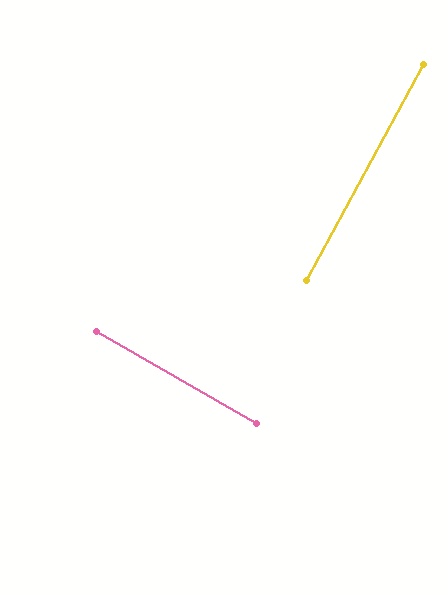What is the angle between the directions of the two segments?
Approximately 88 degrees.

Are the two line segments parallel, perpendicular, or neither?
Perpendicular — they meet at approximately 88°.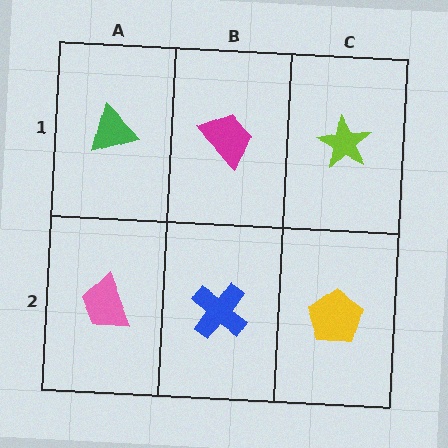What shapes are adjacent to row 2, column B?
A magenta trapezoid (row 1, column B), a pink trapezoid (row 2, column A), a yellow pentagon (row 2, column C).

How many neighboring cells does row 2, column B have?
3.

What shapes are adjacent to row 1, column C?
A yellow pentagon (row 2, column C), a magenta trapezoid (row 1, column B).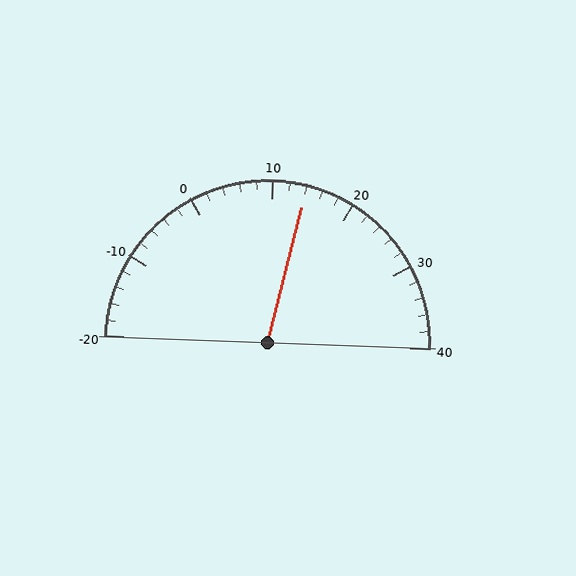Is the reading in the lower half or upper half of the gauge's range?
The reading is in the upper half of the range (-20 to 40).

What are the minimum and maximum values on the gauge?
The gauge ranges from -20 to 40.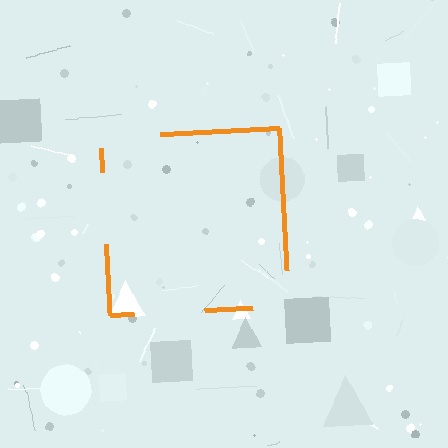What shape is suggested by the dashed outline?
The dashed outline suggests a square.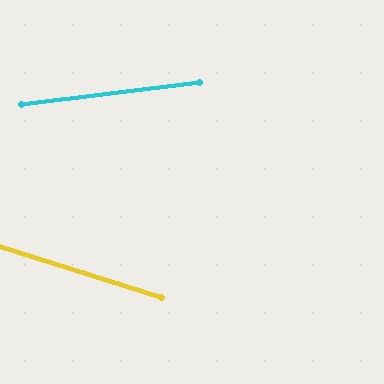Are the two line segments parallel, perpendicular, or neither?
Neither parallel nor perpendicular — they differ by about 24°.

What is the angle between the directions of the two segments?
Approximately 24 degrees.